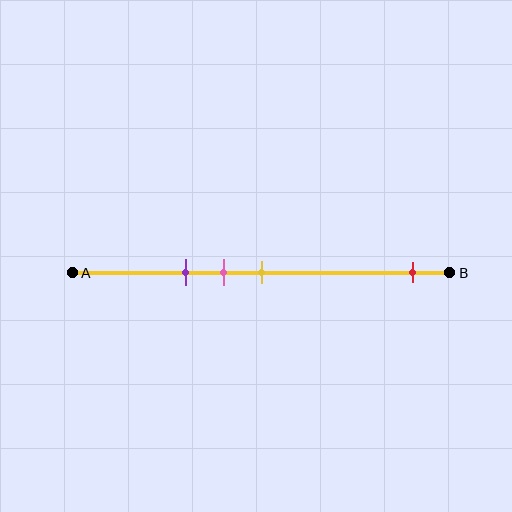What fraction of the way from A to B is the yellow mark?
The yellow mark is approximately 50% (0.5) of the way from A to B.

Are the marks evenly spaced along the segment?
No, the marks are not evenly spaced.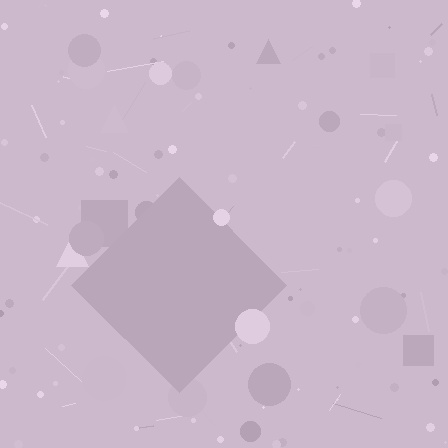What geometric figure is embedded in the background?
A diamond is embedded in the background.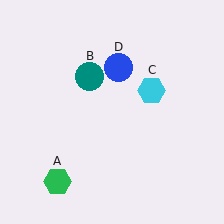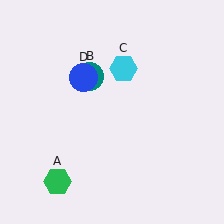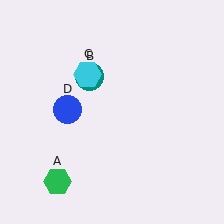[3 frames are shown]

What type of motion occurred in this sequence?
The cyan hexagon (object C), blue circle (object D) rotated counterclockwise around the center of the scene.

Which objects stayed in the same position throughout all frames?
Green hexagon (object A) and teal circle (object B) remained stationary.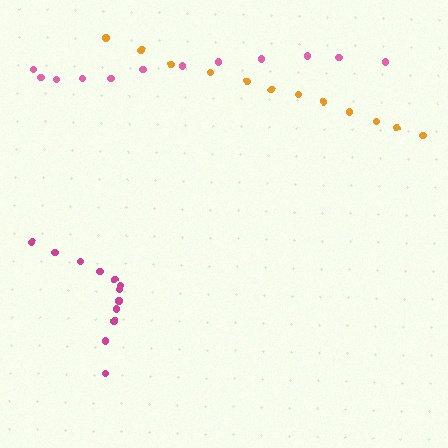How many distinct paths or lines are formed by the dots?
There are 3 distinct paths.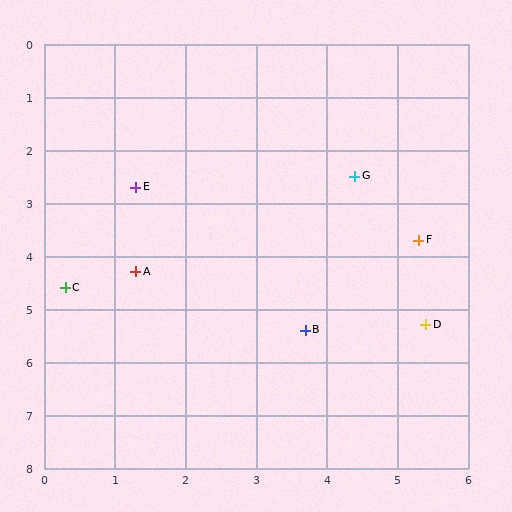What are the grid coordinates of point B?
Point B is at approximately (3.7, 5.4).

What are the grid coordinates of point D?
Point D is at approximately (5.4, 5.3).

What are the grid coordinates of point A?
Point A is at approximately (1.3, 4.3).